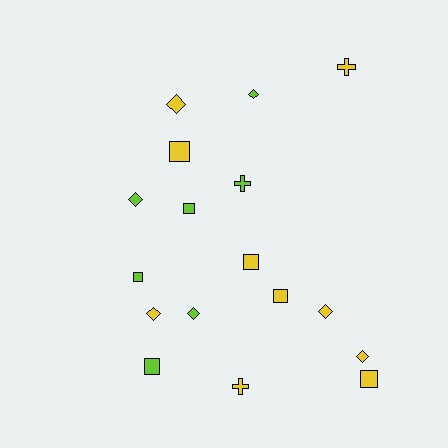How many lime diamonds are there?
There are 3 lime diamonds.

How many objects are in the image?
There are 17 objects.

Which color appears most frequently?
Yellow, with 10 objects.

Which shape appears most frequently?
Square, with 7 objects.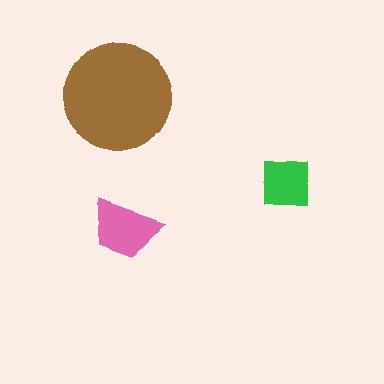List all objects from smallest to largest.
The green square, the pink trapezoid, the brown circle.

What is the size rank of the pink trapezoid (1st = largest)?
2nd.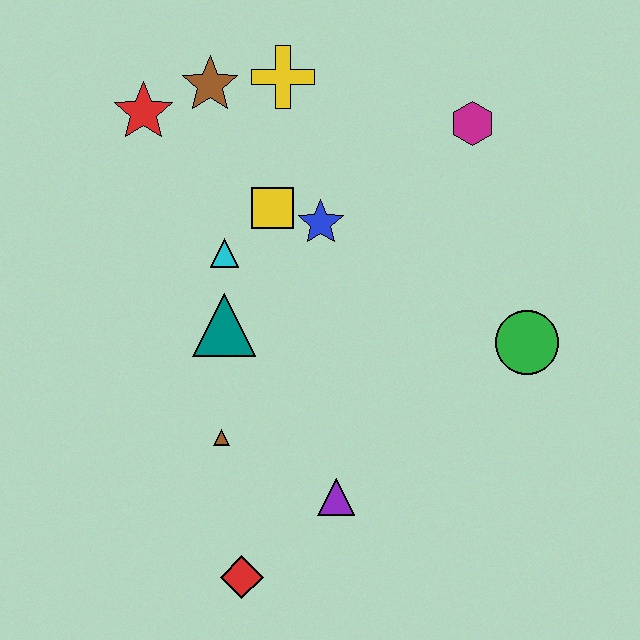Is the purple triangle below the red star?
Yes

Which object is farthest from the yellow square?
The red diamond is farthest from the yellow square.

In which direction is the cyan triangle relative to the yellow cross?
The cyan triangle is below the yellow cross.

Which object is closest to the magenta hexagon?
The blue star is closest to the magenta hexagon.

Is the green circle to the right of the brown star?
Yes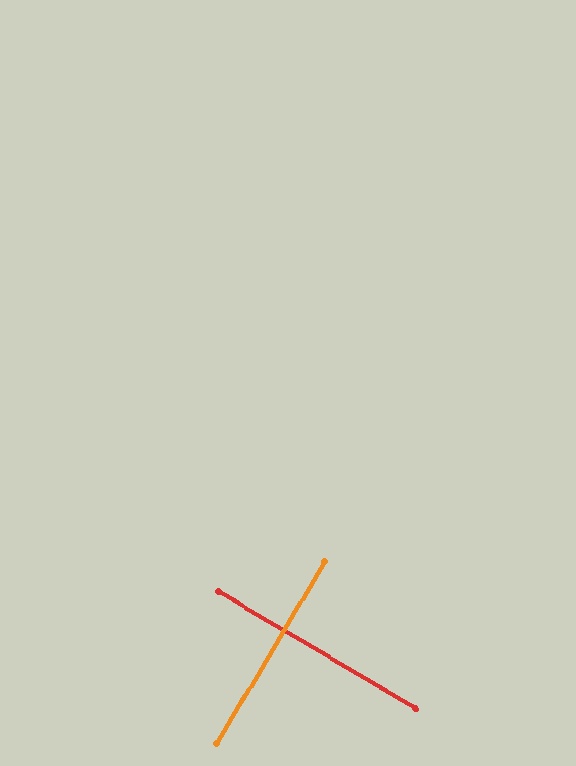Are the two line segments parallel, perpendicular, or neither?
Perpendicular — they meet at approximately 90°.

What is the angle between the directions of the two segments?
Approximately 90 degrees.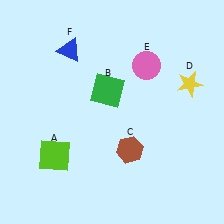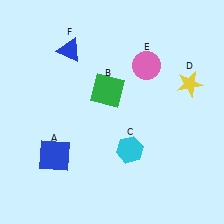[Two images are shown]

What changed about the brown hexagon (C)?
In Image 1, C is brown. In Image 2, it changed to cyan.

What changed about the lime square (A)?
In Image 1, A is lime. In Image 2, it changed to blue.